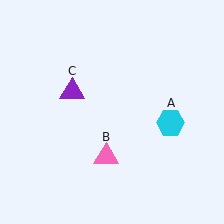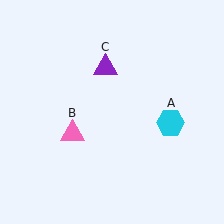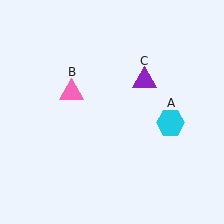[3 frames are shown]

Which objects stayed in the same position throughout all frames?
Cyan hexagon (object A) remained stationary.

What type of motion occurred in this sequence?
The pink triangle (object B), purple triangle (object C) rotated clockwise around the center of the scene.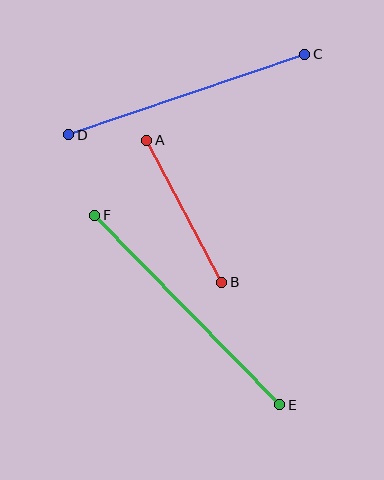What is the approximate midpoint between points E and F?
The midpoint is at approximately (187, 310) pixels.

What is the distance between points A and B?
The distance is approximately 160 pixels.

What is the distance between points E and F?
The distance is approximately 265 pixels.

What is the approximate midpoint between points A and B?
The midpoint is at approximately (184, 211) pixels.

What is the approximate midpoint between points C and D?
The midpoint is at approximately (187, 95) pixels.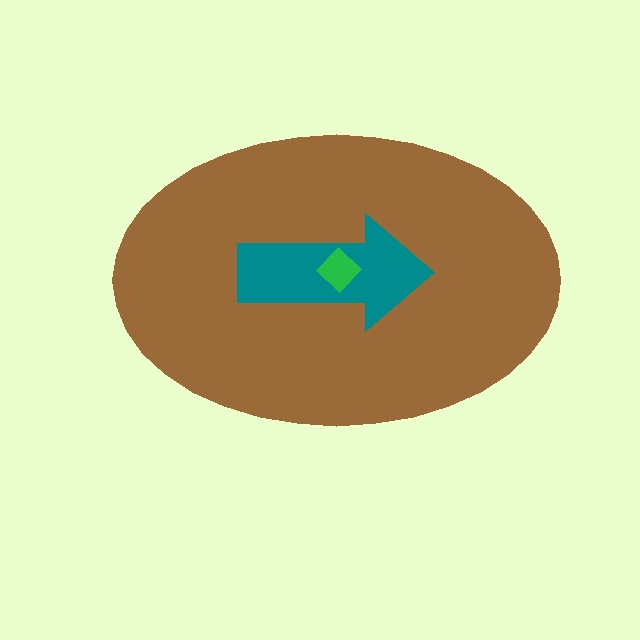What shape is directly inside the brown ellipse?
The teal arrow.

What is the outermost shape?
The brown ellipse.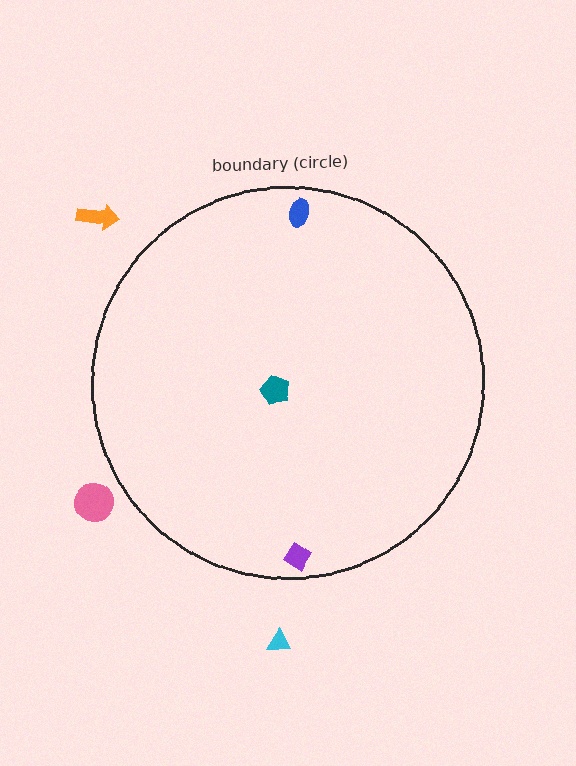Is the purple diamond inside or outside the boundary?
Inside.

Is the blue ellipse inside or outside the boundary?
Inside.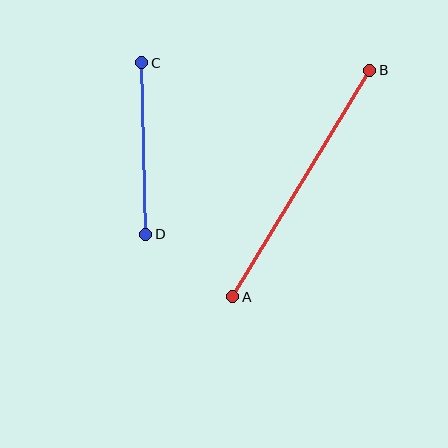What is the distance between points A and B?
The distance is approximately 265 pixels.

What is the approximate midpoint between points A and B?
The midpoint is at approximately (301, 183) pixels.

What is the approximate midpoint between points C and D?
The midpoint is at approximately (144, 149) pixels.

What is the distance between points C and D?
The distance is approximately 171 pixels.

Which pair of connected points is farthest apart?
Points A and B are farthest apart.